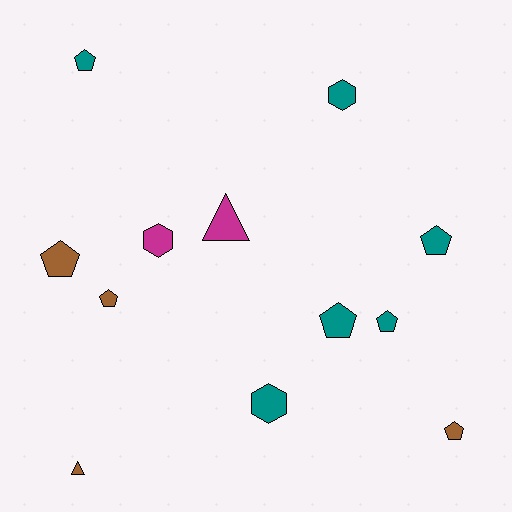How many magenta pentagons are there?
There are no magenta pentagons.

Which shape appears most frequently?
Pentagon, with 7 objects.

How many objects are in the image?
There are 12 objects.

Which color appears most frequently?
Teal, with 6 objects.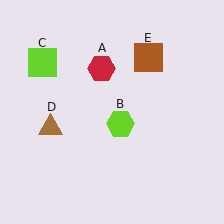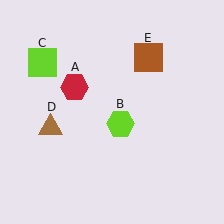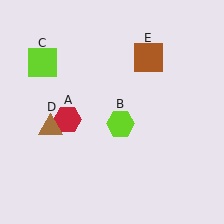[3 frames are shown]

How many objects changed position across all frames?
1 object changed position: red hexagon (object A).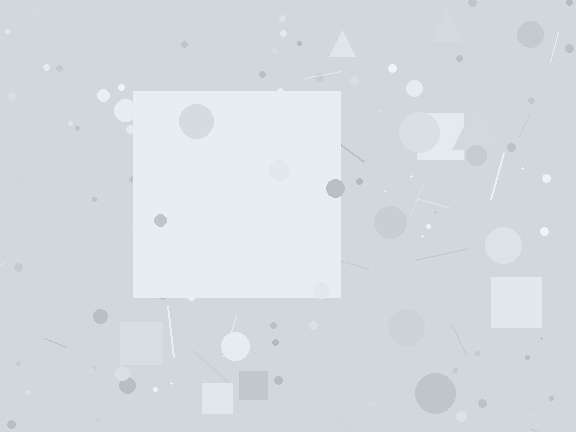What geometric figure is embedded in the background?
A square is embedded in the background.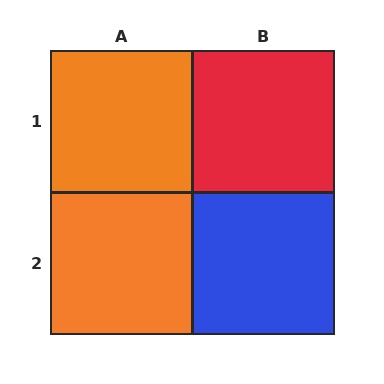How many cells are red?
1 cell is red.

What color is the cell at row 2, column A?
Orange.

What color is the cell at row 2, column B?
Blue.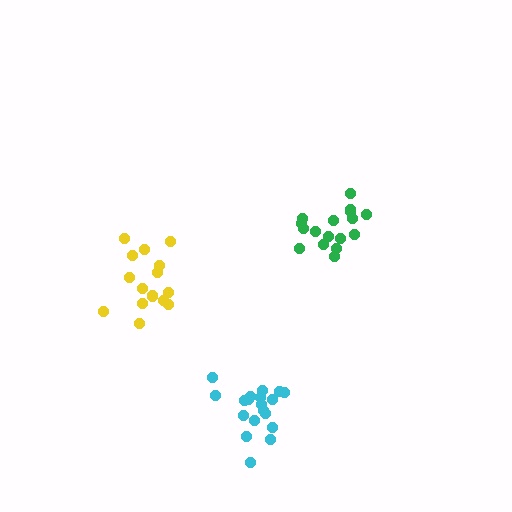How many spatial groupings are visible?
There are 3 spatial groupings.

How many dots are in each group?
Group 1: 16 dots, Group 2: 17 dots, Group 3: 19 dots (52 total).